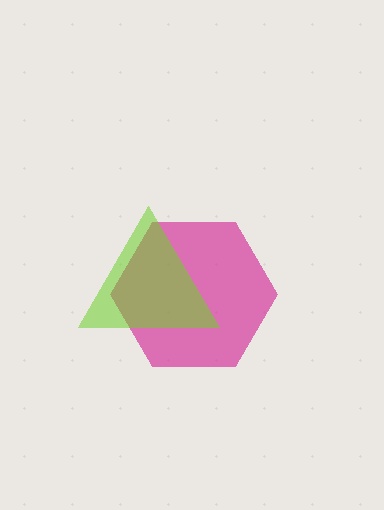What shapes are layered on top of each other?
The layered shapes are: a magenta hexagon, a lime triangle.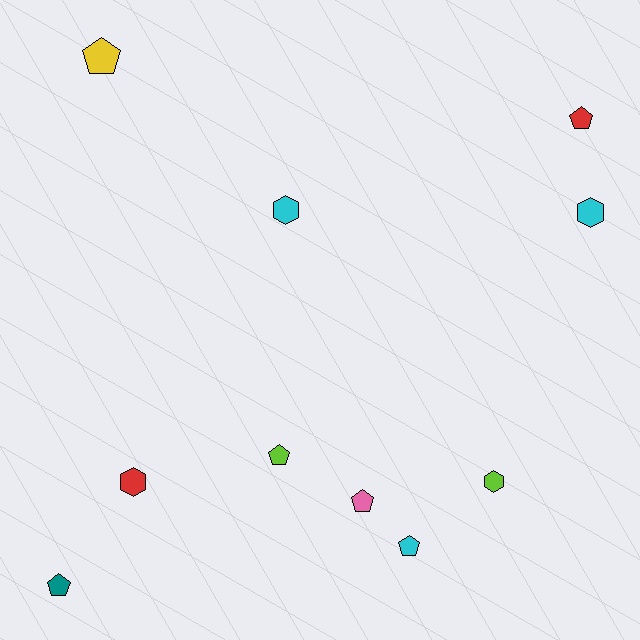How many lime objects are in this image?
There are 2 lime objects.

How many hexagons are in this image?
There are 4 hexagons.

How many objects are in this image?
There are 10 objects.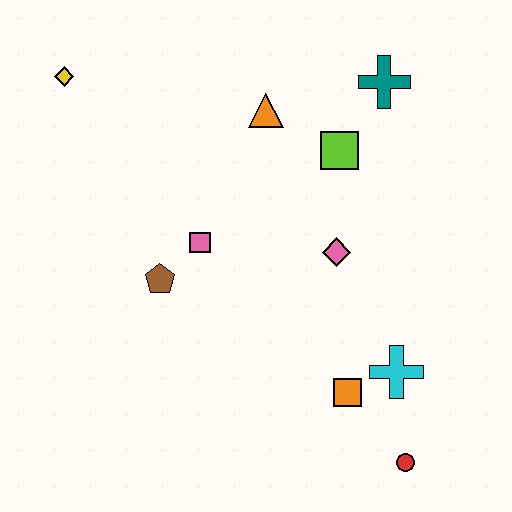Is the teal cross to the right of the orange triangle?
Yes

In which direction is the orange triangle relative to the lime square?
The orange triangle is to the left of the lime square.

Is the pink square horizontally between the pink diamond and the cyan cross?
No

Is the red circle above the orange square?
No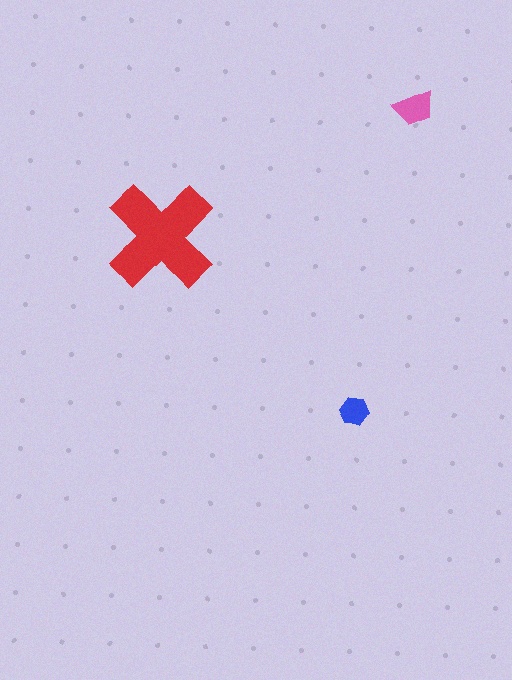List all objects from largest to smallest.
The red cross, the pink trapezoid, the blue hexagon.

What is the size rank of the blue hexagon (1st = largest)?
3rd.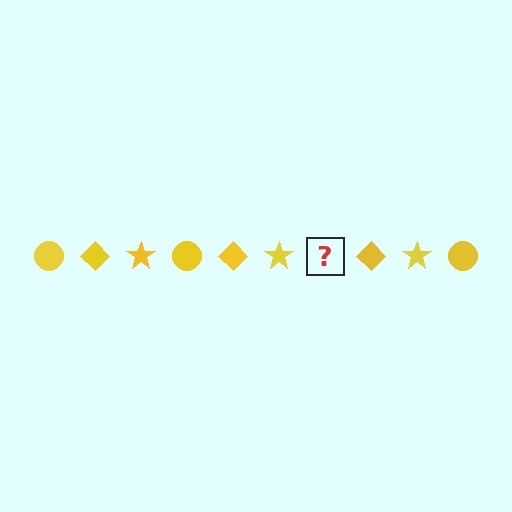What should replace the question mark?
The question mark should be replaced with a yellow circle.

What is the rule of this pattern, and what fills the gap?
The rule is that the pattern cycles through circle, diamond, star shapes in yellow. The gap should be filled with a yellow circle.